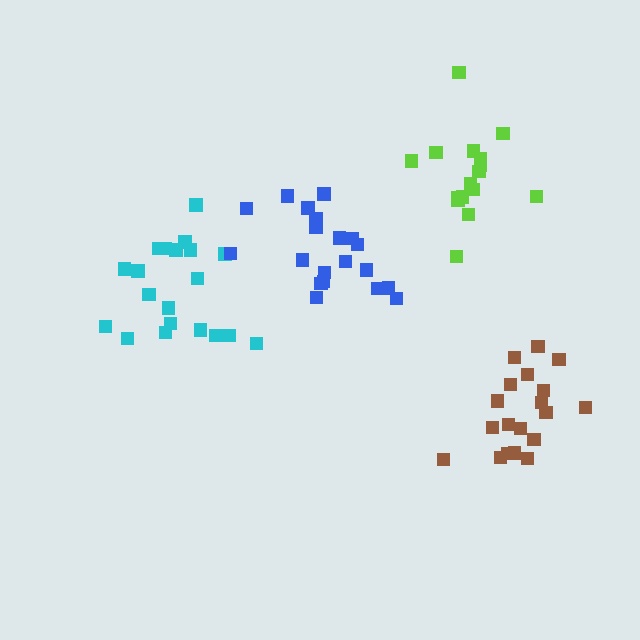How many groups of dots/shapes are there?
There are 4 groups.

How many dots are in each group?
Group 1: 16 dots, Group 2: 20 dots, Group 3: 21 dots, Group 4: 19 dots (76 total).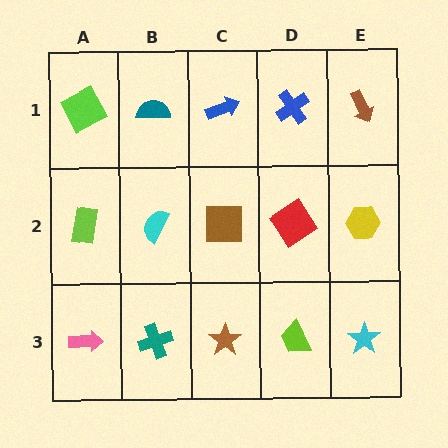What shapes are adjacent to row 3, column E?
A yellow hexagon (row 2, column E), a lime trapezoid (row 3, column D).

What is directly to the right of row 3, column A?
A teal cross.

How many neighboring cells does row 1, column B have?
3.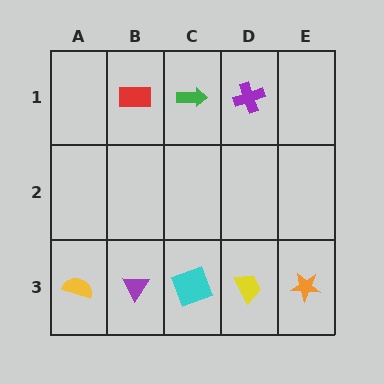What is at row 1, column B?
A red rectangle.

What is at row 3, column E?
An orange star.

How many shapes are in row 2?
0 shapes.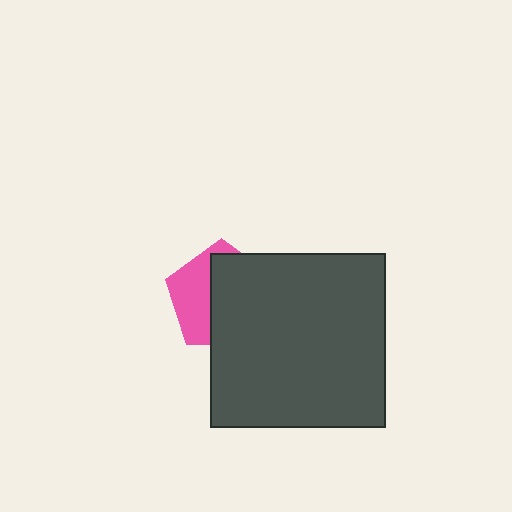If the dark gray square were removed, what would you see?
You would see the complete pink pentagon.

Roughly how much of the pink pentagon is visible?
A small part of it is visible (roughly 39%).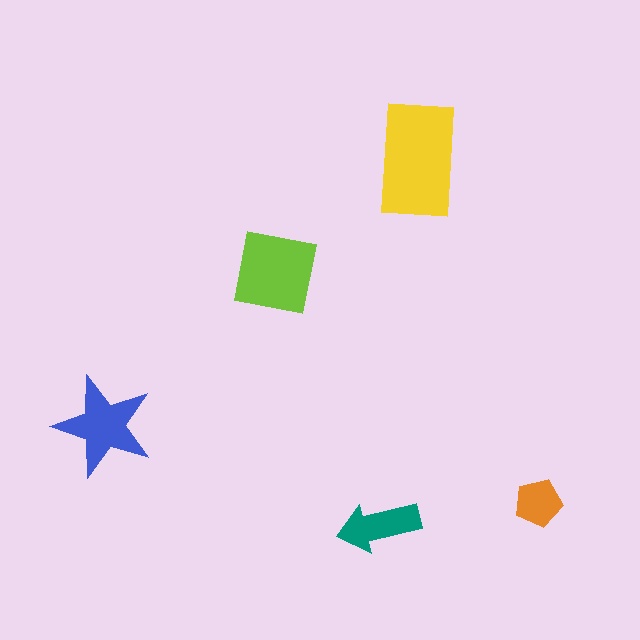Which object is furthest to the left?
The blue star is leftmost.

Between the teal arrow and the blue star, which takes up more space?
The blue star.